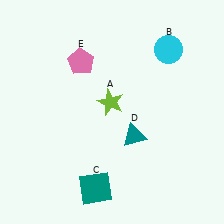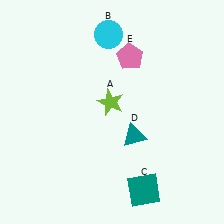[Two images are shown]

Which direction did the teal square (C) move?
The teal square (C) moved right.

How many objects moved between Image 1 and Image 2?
3 objects moved between the two images.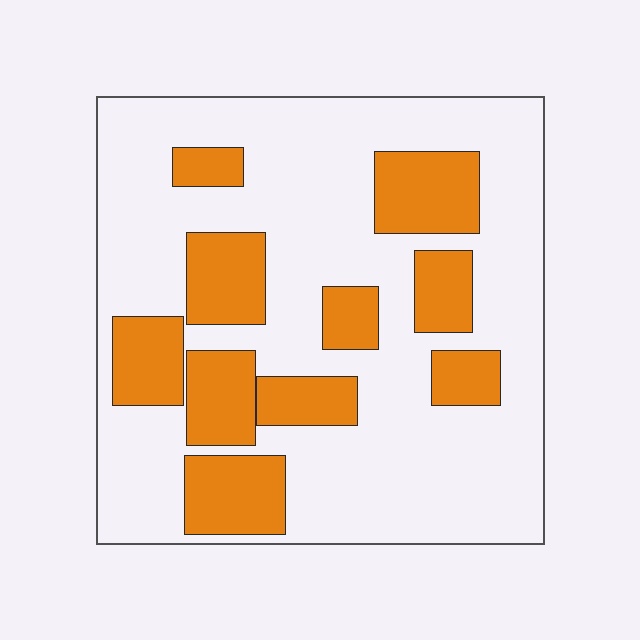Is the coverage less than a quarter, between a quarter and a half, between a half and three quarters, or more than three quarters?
Between a quarter and a half.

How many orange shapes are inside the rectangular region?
10.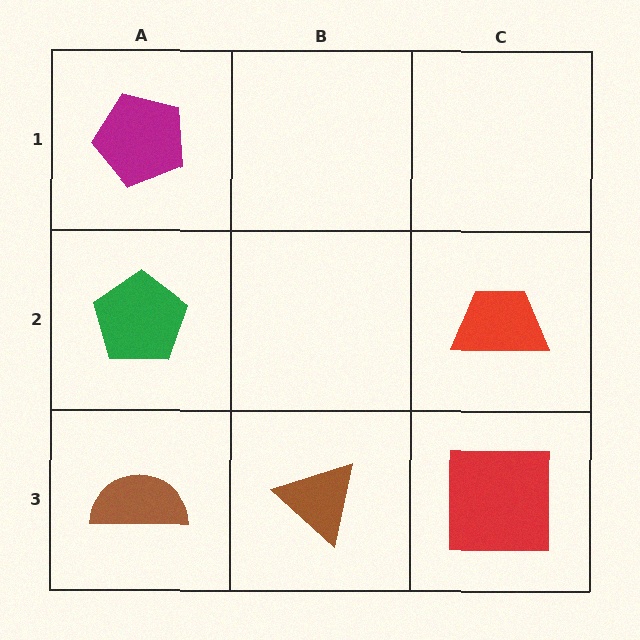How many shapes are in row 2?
2 shapes.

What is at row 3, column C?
A red square.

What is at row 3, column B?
A brown triangle.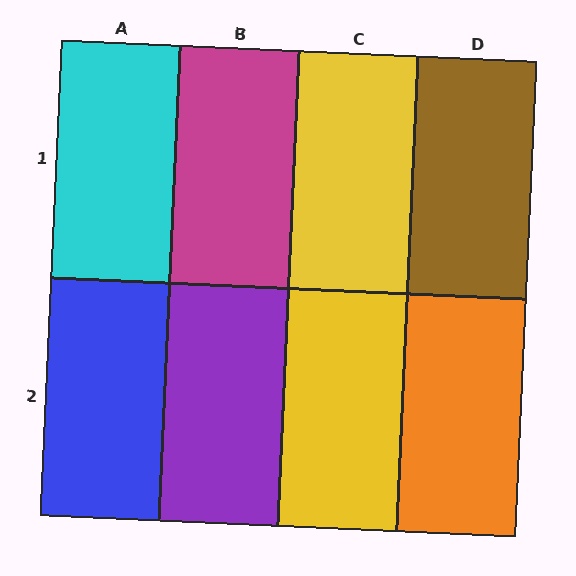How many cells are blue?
1 cell is blue.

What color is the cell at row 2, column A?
Blue.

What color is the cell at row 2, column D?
Orange.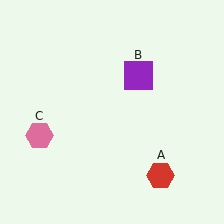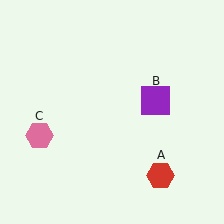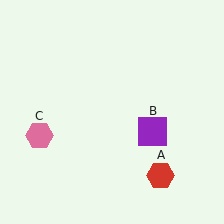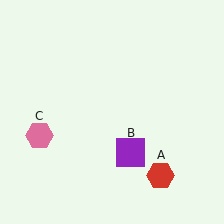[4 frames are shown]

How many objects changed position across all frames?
1 object changed position: purple square (object B).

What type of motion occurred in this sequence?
The purple square (object B) rotated clockwise around the center of the scene.